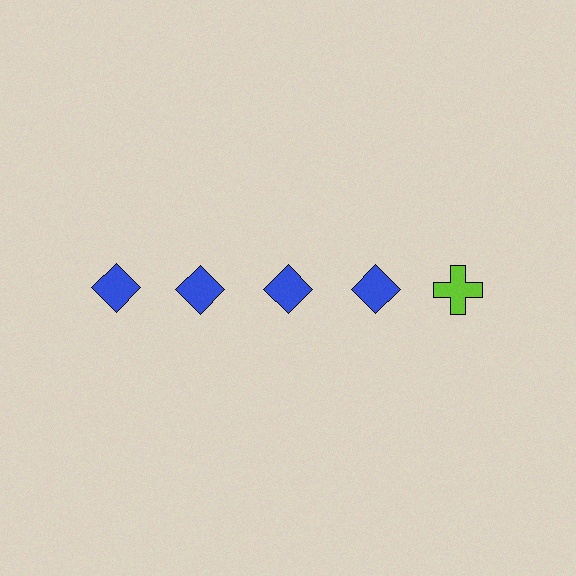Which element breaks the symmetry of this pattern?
The lime cross in the top row, rightmost column breaks the symmetry. All other shapes are blue diamonds.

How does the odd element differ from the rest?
It differs in both color (lime instead of blue) and shape (cross instead of diamond).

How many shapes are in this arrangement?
There are 5 shapes arranged in a grid pattern.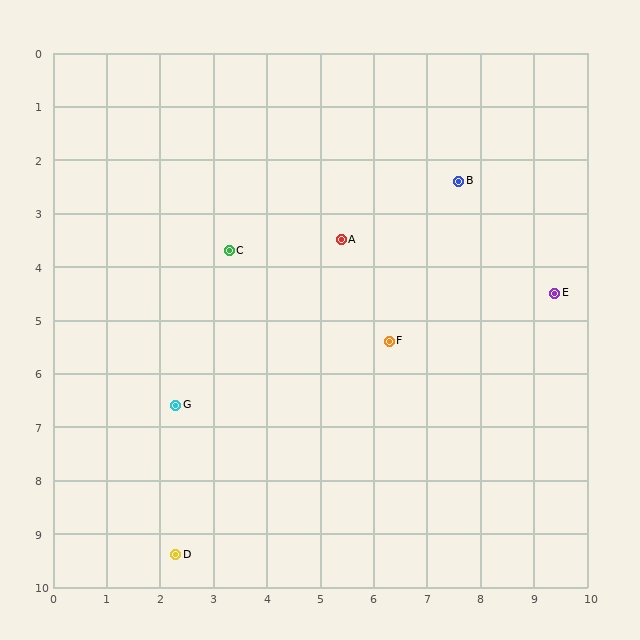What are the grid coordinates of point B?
Point B is at approximately (7.6, 2.4).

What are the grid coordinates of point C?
Point C is at approximately (3.3, 3.7).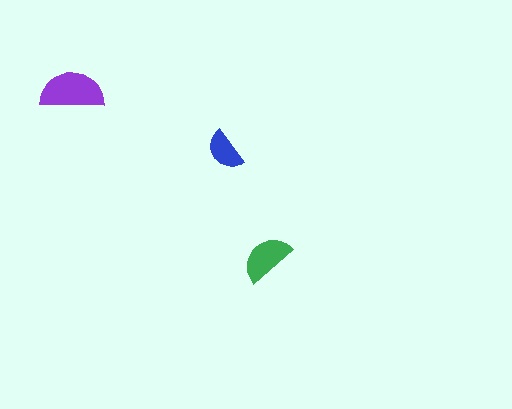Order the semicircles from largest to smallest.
the purple one, the green one, the blue one.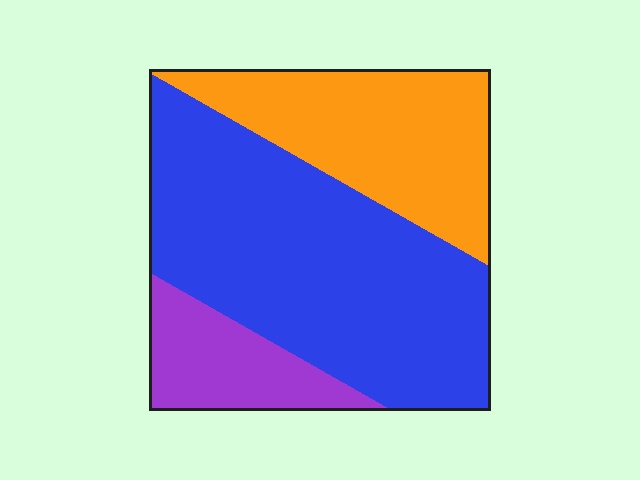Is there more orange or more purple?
Orange.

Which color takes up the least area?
Purple, at roughly 15%.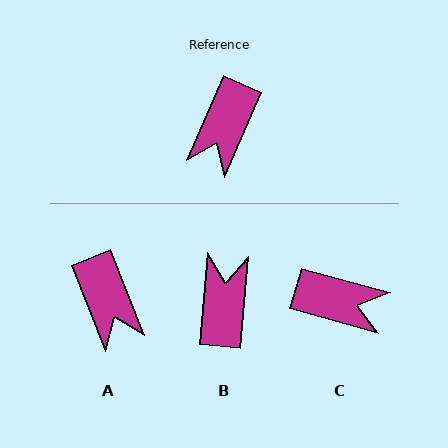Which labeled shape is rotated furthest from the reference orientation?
B, about 161 degrees away.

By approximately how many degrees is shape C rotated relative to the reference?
Approximately 98 degrees counter-clockwise.